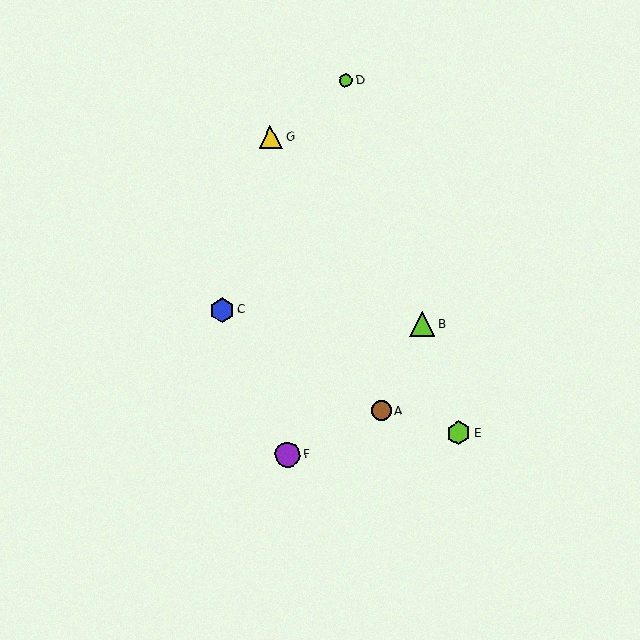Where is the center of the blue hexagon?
The center of the blue hexagon is at (222, 310).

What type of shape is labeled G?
Shape G is a yellow triangle.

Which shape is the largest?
The purple circle (labeled F) is the largest.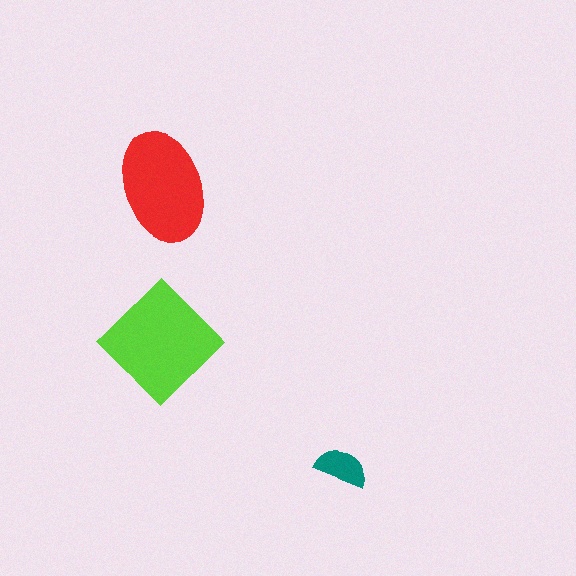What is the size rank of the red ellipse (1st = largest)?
2nd.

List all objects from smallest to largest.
The teal semicircle, the red ellipse, the lime diamond.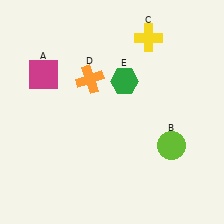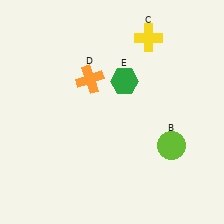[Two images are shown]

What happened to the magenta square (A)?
The magenta square (A) was removed in Image 2. It was in the top-left area of Image 1.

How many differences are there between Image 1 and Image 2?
There is 1 difference between the two images.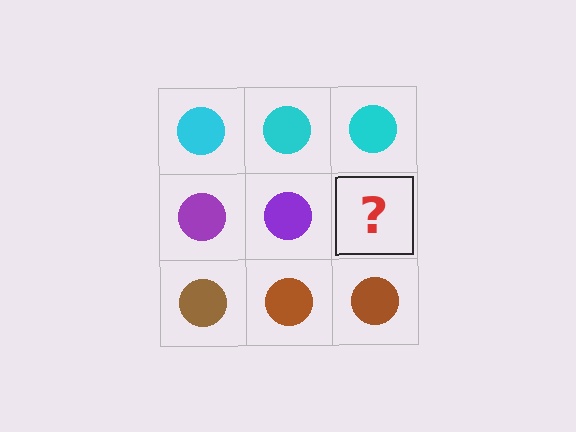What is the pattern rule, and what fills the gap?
The rule is that each row has a consistent color. The gap should be filled with a purple circle.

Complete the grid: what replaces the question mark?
The question mark should be replaced with a purple circle.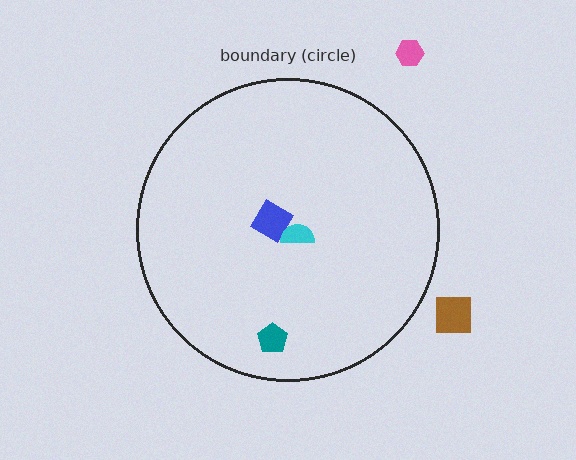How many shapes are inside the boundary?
3 inside, 2 outside.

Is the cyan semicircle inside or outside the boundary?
Inside.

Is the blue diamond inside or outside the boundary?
Inside.